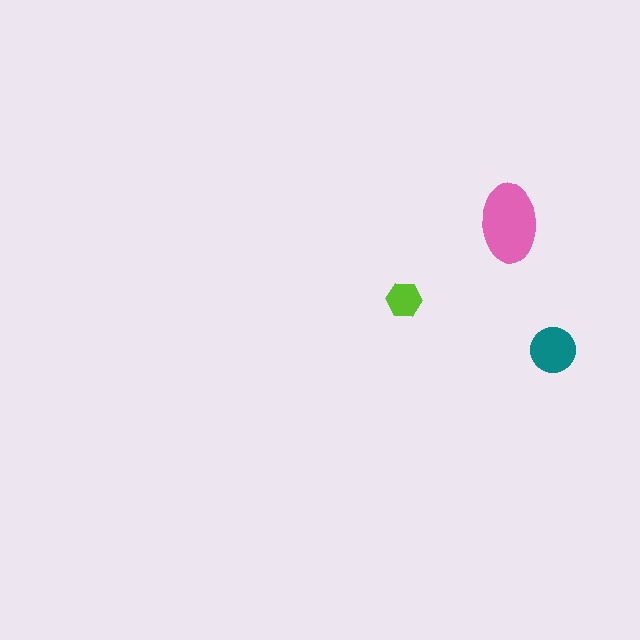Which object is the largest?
The pink ellipse.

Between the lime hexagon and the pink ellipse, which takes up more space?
The pink ellipse.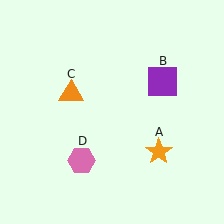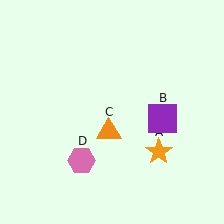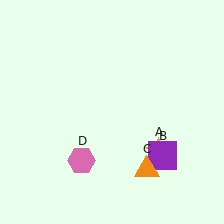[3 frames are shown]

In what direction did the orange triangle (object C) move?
The orange triangle (object C) moved down and to the right.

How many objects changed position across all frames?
2 objects changed position: purple square (object B), orange triangle (object C).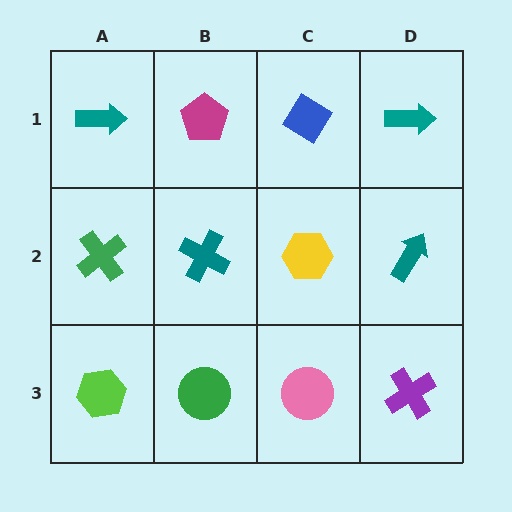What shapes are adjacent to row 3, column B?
A teal cross (row 2, column B), a lime hexagon (row 3, column A), a pink circle (row 3, column C).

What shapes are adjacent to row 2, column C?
A blue diamond (row 1, column C), a pink circle (row 3, column C), a teal cross (row 2, column B), a teal arrow (row 2, column D).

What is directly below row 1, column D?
A teal arrow.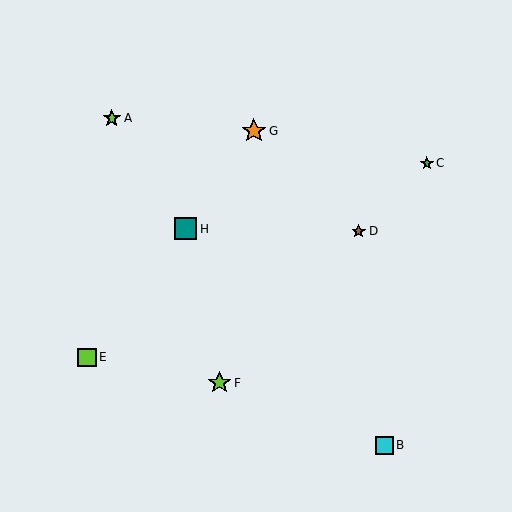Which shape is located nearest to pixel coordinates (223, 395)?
The lime star (labeled F) at (220, 383) is nearest to that location.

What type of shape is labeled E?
Shape E is a lime square.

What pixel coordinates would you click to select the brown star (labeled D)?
Click at (359, 231) to select the brown star D.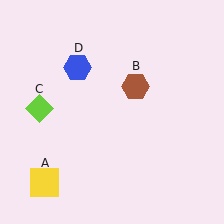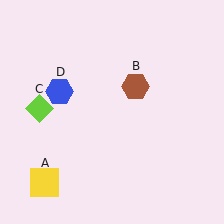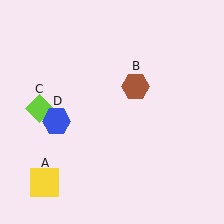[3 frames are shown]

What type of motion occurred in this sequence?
The blue hexagon (object D) rotated counterclockwise around the center of the scene.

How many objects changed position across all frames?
1 object changed position: blue hexagon (object D).